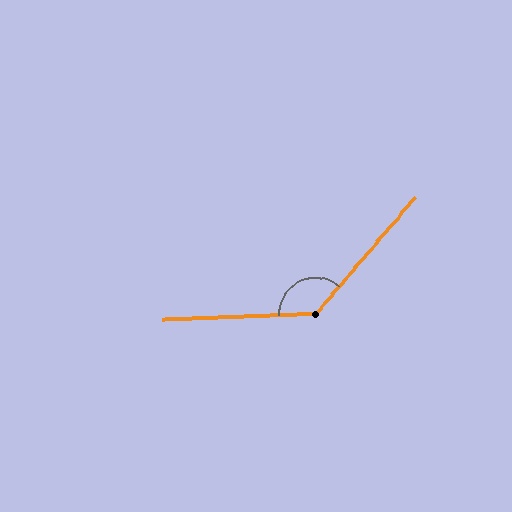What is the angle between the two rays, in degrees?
Approximately 133 degrees.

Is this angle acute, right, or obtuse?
It is obtuse.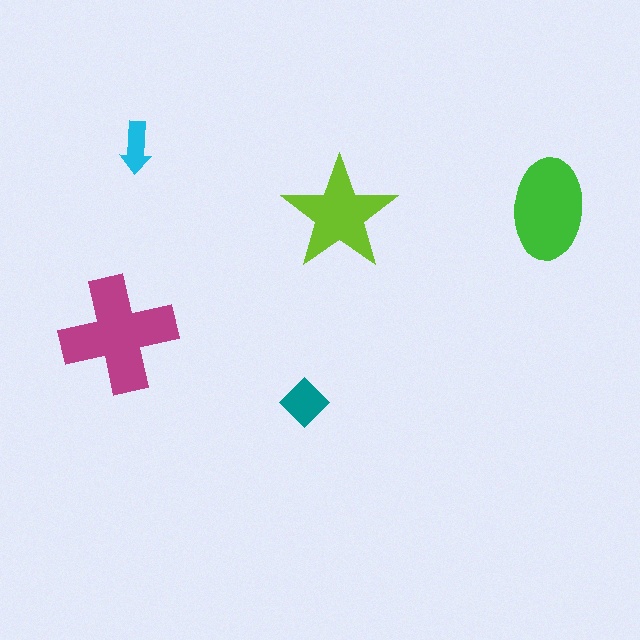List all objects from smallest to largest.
The cyan arrow, the teal diamond, the lime star, the green ellipse, the magenta cross.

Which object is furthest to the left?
The magenta cross is leftmost.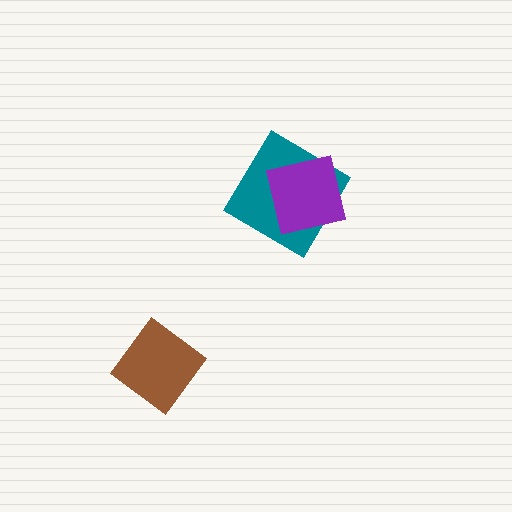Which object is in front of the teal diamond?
The purple square is in front of the teal diamond.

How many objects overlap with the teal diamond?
1 object overlaps with the teal diamond.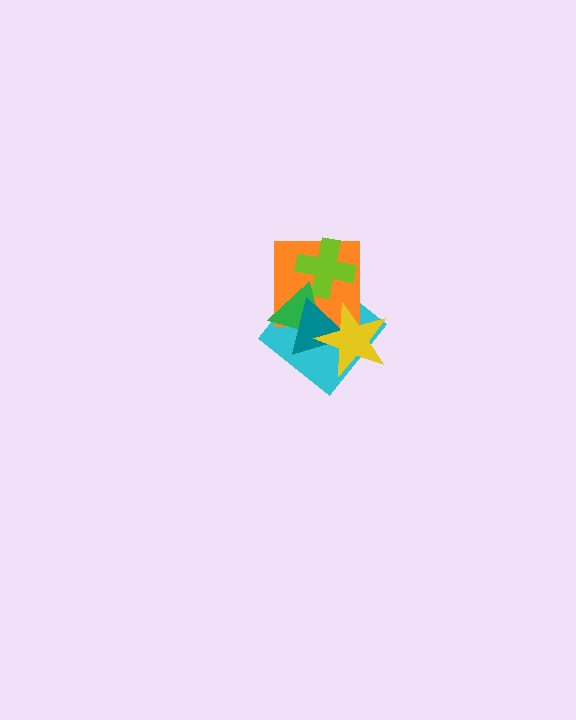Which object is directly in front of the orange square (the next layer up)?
The lime cross is directly in front of the orange square.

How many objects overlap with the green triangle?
5 objects overlap with the green triangle.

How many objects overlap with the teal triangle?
4 objects overlap with the teal triangle.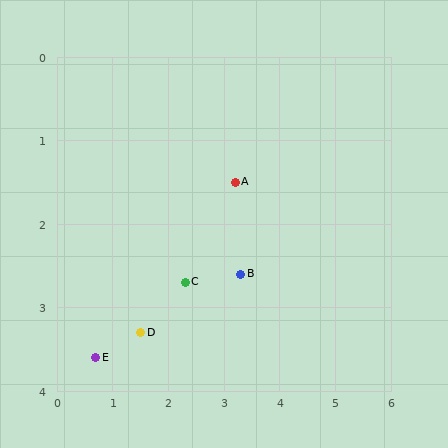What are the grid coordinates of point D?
Point D is at approximately (1.5, 3.3).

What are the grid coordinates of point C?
Point C is at approximately (2.3, 2.7).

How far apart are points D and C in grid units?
Points D and C are about 1.0 grid units apart.